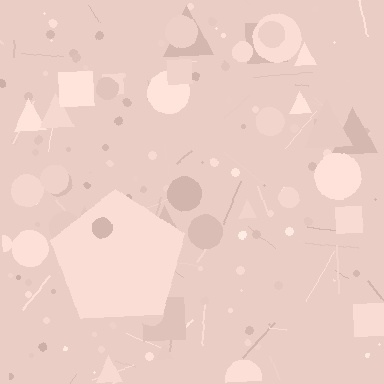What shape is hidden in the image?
A pentagon is hidden in the image.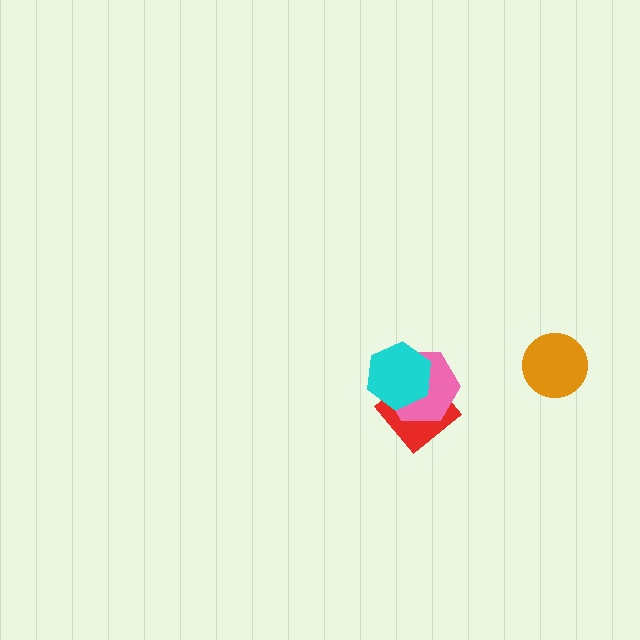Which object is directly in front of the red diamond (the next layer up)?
The pink hexagon is directly in front of the red diamond.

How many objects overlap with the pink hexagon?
2 objects overlap with the pink hexagon.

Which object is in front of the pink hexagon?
The cyan hexagon is in front of the pink hexagon.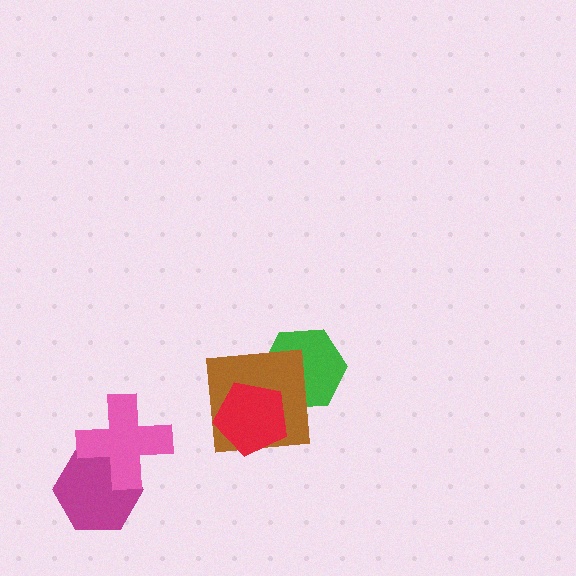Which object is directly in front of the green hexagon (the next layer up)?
The brown square is directly in front of the green hexagon.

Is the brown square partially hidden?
Yes, it is partially covered by another shape.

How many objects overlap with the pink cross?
1 object overlaps with the pink cross.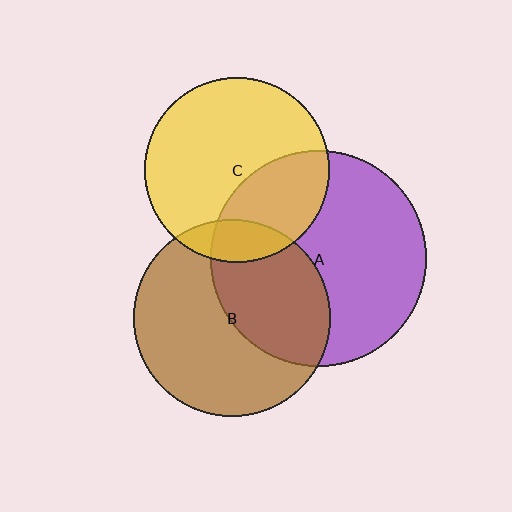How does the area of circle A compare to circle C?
Approximately 1.4 times.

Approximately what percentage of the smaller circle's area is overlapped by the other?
Approximately 40%.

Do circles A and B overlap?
Yes.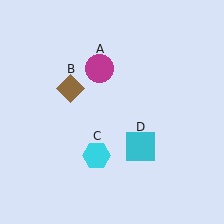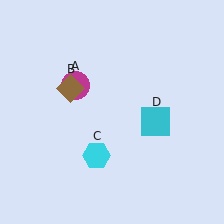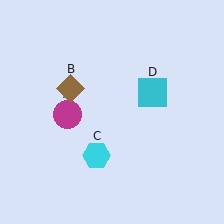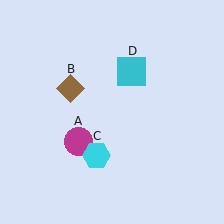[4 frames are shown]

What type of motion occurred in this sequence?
The magenta circle (object A), cyan square (object D) rotated counterclockwise around the center of the scene.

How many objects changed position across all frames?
2 objects changed position: magenta circle (object A), cyan square (object D).